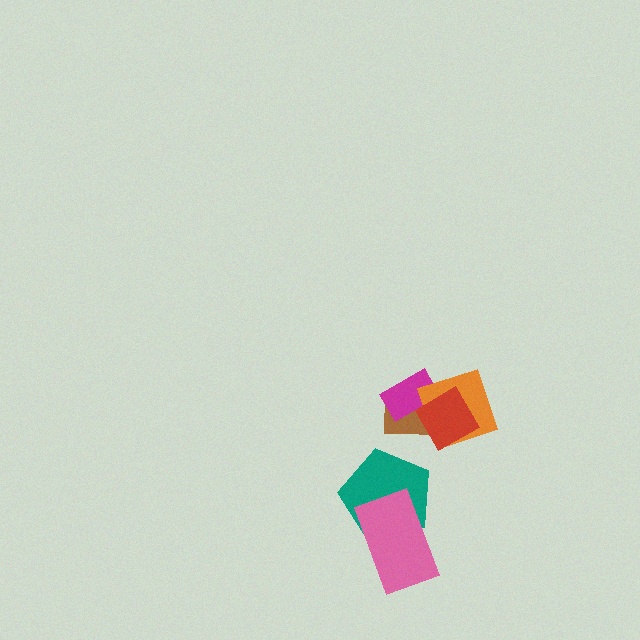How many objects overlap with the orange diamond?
3 objects overlap with the orange diamond.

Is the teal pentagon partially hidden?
Yes, it is partially covered by another shape.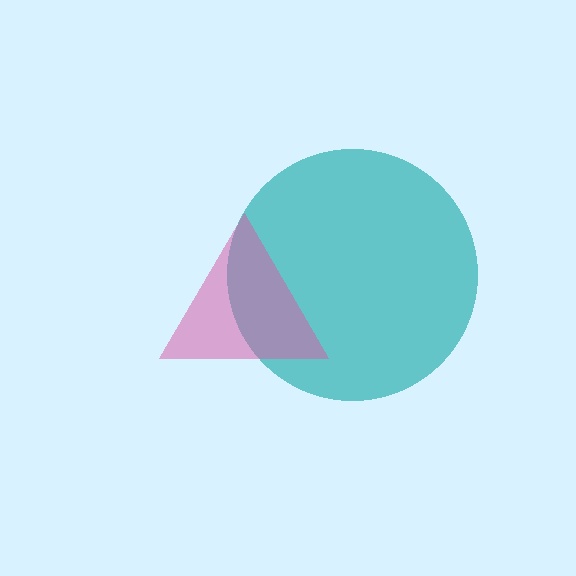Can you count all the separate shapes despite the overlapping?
Yes, there are 2 separate shapes.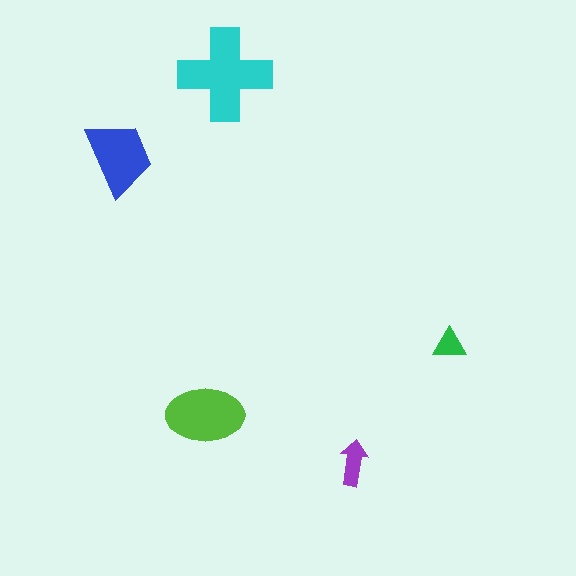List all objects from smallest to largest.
The green triangle, the purple arrow, the blue trapezoid, the lime ellipse, the cyan cross.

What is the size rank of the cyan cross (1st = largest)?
1st.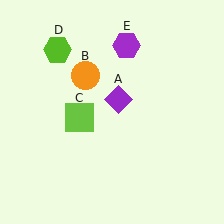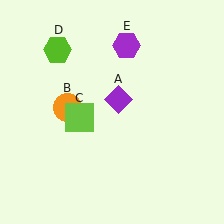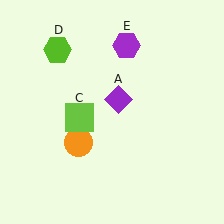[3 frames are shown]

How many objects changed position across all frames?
1 object changed position: orange circle (object B).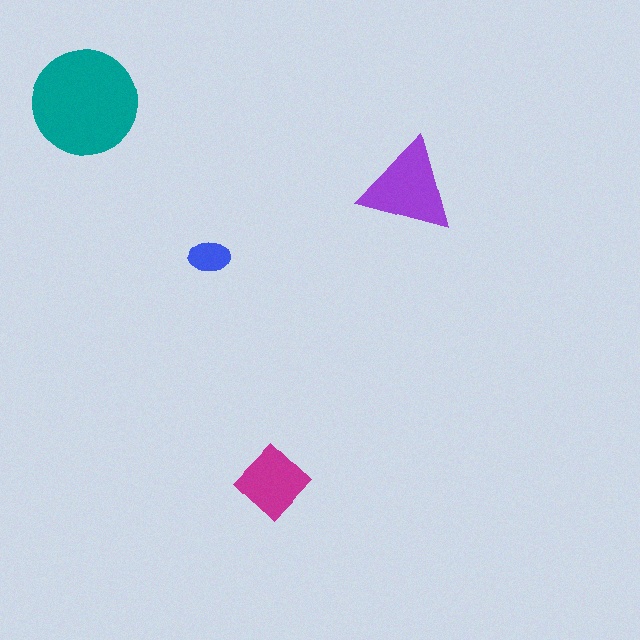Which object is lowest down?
The magenta diamond is bottommost.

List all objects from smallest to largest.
The blue ellipse, the magenta diamond, the purple triangle, the teal circle.